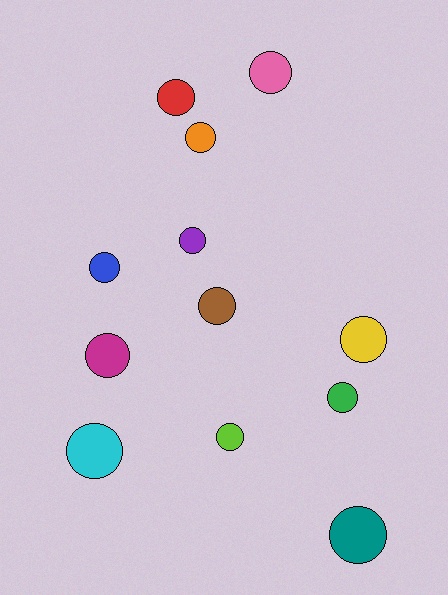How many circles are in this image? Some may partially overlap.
There are 12 circles.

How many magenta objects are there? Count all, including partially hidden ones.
There is 1 magenta object.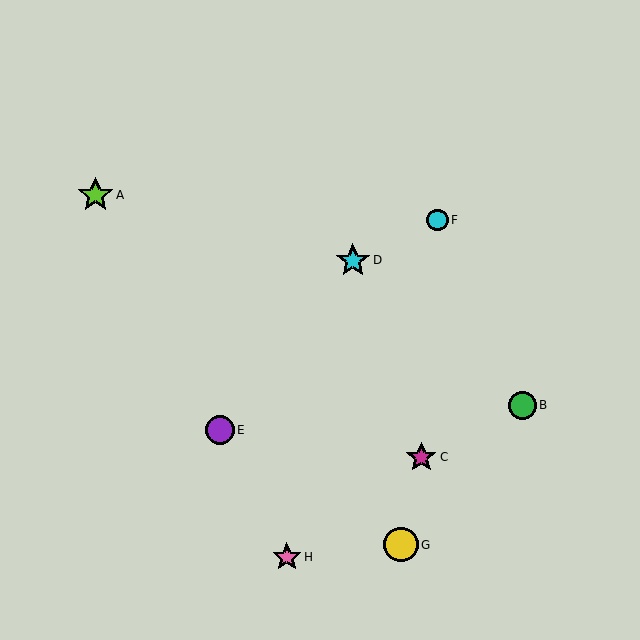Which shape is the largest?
The lime star (labeled A) is the largest.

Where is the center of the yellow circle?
The center of the yellow circle is at (401, 545).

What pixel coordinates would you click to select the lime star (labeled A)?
Click at (95, 195) to select the lime star A.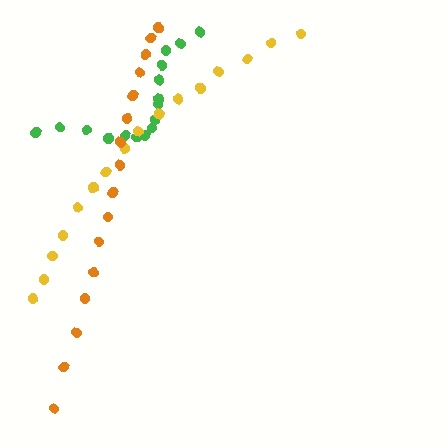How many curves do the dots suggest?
There are 3 distinct paths.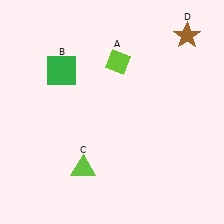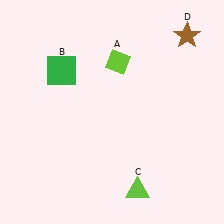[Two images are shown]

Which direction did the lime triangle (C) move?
The lime triangle (C) moved right.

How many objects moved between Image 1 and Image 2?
1 object moved between the two images.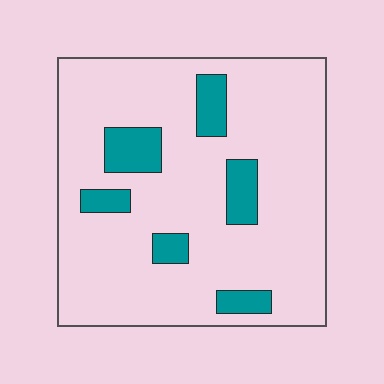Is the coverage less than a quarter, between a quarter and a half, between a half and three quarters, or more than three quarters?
Less than a quarter.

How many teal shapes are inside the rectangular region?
6.